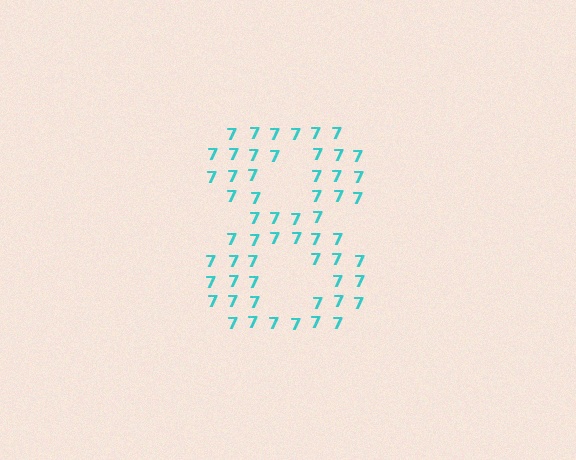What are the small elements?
The small elements are digit 7's.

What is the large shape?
The large shape is the digit 8.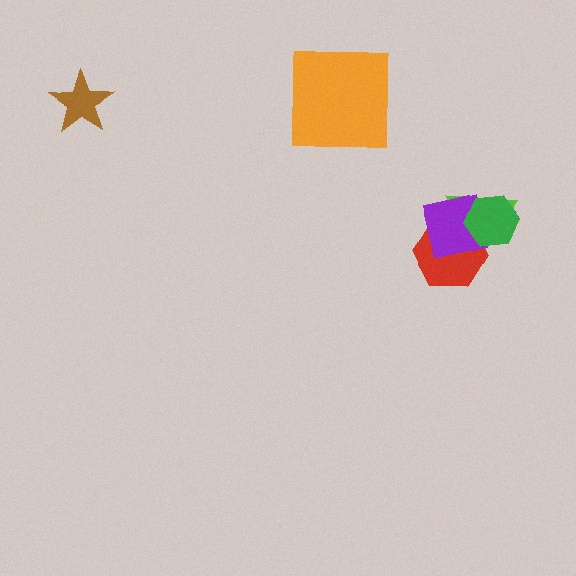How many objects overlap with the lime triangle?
3 objects overlap with the lime triangle.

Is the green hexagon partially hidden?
No, no other shape covers it.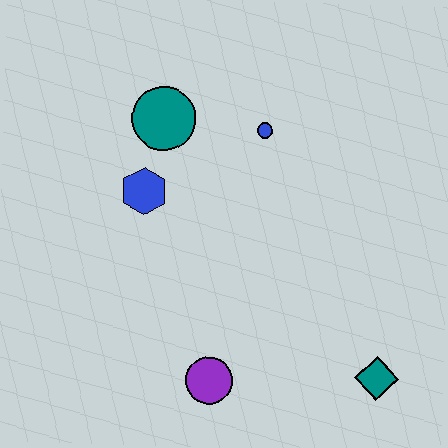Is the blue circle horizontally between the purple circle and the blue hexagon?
No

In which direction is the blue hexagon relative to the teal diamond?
The blue hexagon is to the left of the teal diamond.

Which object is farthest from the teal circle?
The teal diamond is farthest from the teal circle.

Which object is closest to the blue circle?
The teal circle is closest to the blue circle.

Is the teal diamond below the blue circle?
Yes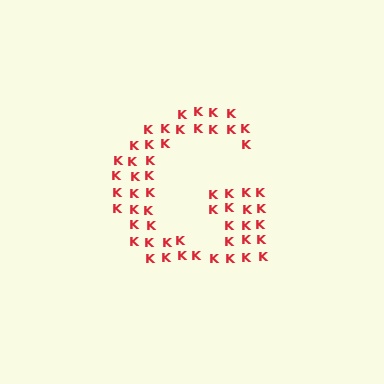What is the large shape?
The large shape is the letter G.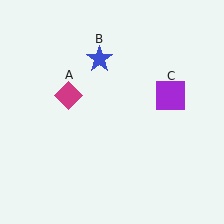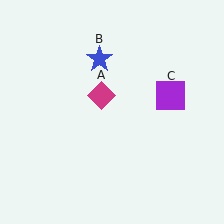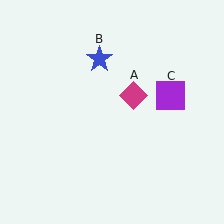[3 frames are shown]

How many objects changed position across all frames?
1 object changed position: magenta diamond (object A).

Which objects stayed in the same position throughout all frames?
Blue star (object B) and purple square (object C) remained stationary.